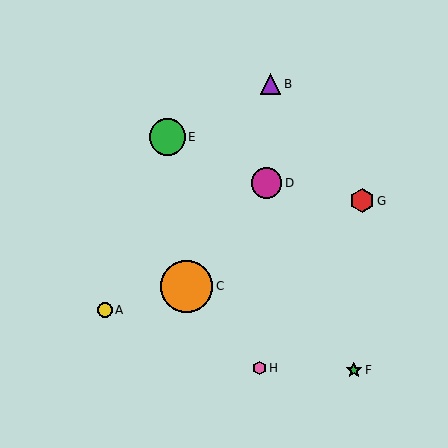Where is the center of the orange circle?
The center of the orange circle is at (186, 286).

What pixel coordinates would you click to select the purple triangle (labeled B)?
Click at (270, 84) to select the purple triangle B.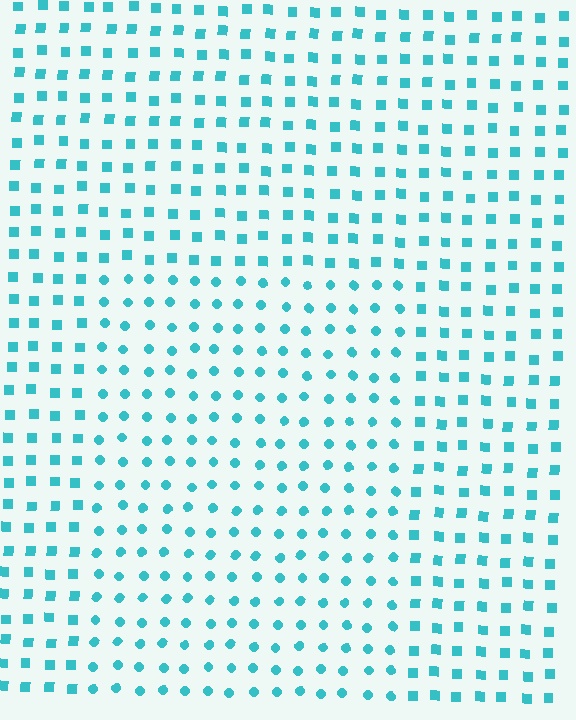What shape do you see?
I see a rectangle.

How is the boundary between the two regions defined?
The boundary is defined by a change in element shape: circles inside vs. squares outside. All elements share the same color and spacing.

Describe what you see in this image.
The image is filled with small cyan elements arranged in a uniform grid. A rectangle-shaped region contains circles, while the surrounding area contains squares. The boundary is defined purely by the change in element shape.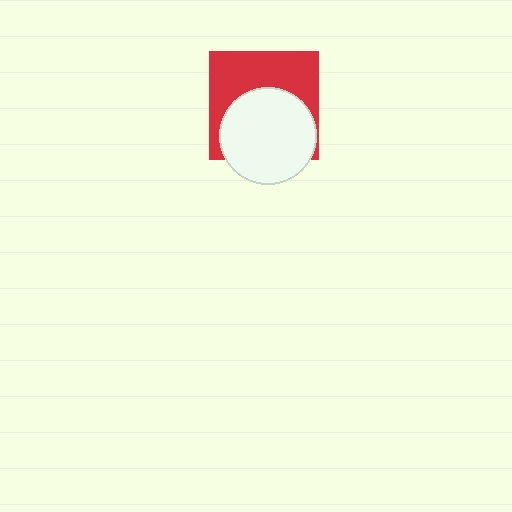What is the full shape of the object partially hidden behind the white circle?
The partially hidden object is a red square.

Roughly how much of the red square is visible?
About half of it is visible (roughly 50%).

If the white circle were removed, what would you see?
You would see the complete red square.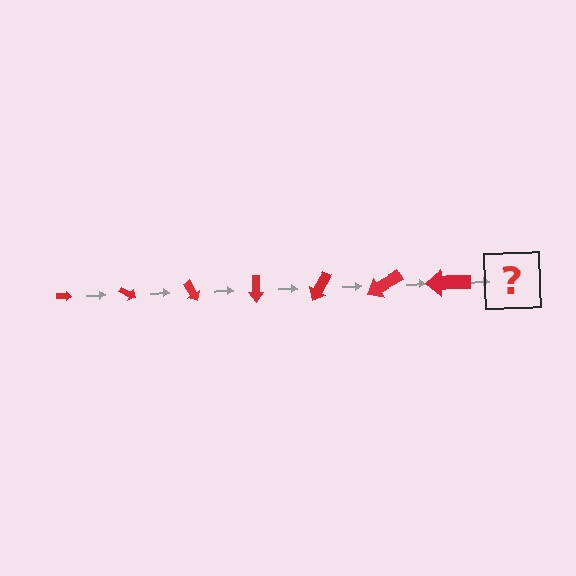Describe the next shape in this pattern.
It should be an arrow, larger than the previous one and rotated 210 degrees from the start.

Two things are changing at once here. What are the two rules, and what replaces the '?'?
The two rules are that the arrow grows larger each step and it rotates 30 degrees each step. The '?' should be an arrow, larger than the previous one and rotated 210 degrees from the start.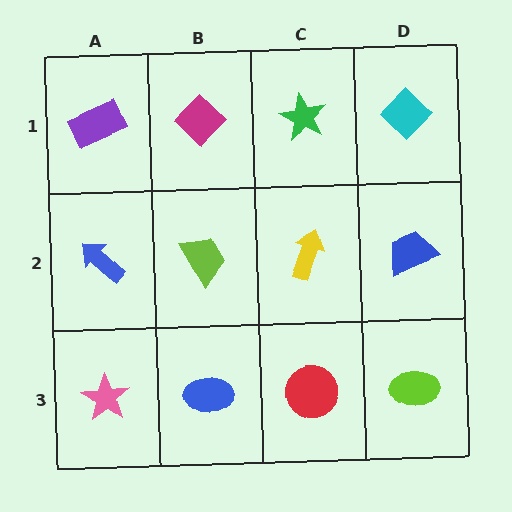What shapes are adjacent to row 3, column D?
A blue trapezoid (row 2, column D), a red circle (row 3, column C).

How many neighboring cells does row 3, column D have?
2.